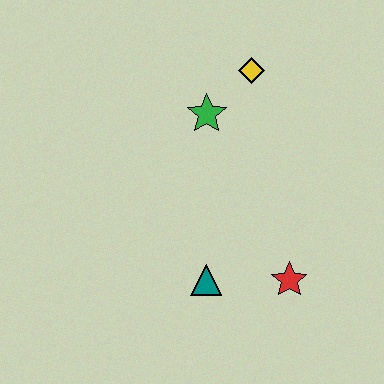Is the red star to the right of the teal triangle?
Yes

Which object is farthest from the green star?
The red star is farthest from the green star.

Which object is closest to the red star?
The teal triangle is closest to the red star.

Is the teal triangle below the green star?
Yes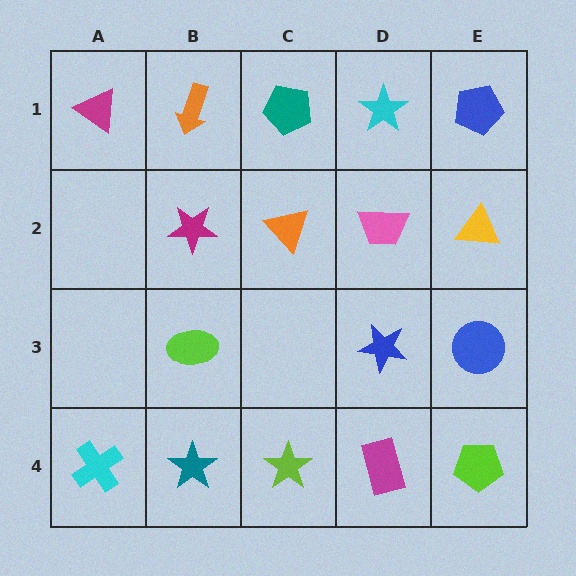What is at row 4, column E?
A lime pentagon.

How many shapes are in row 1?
5 shapes.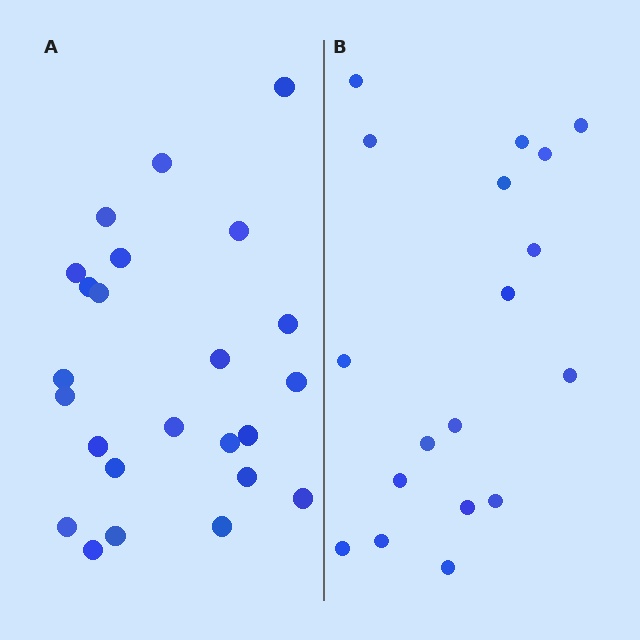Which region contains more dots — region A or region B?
Region A (the left region) has more dots.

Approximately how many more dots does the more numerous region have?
Region A has about 6 more dots than region B.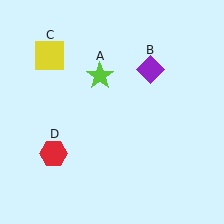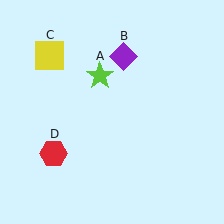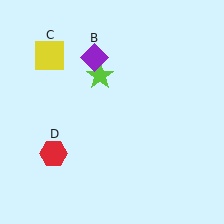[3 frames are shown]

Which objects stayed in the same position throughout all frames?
Lime star (object A) and yellow square (object C) and red hexagon (object D) remained stationary.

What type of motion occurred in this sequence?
The purple diamond (object B) rotated counterclockwise around the center of the scene.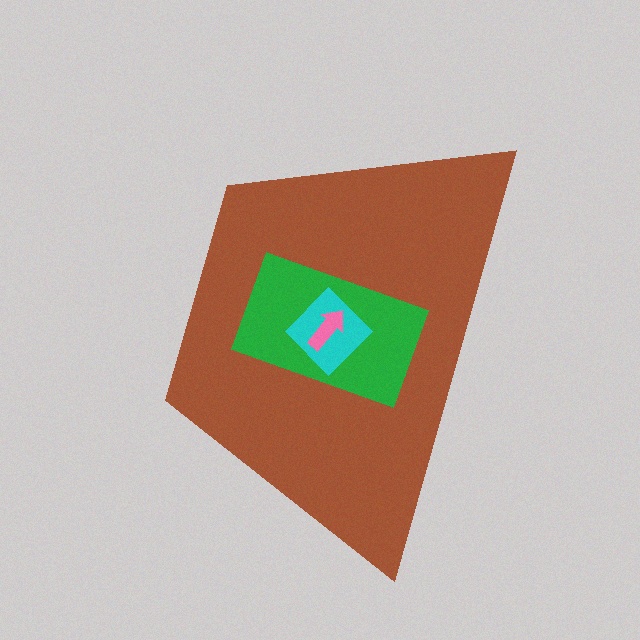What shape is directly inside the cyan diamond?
The pink arrow.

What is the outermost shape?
The brown trapezoid.